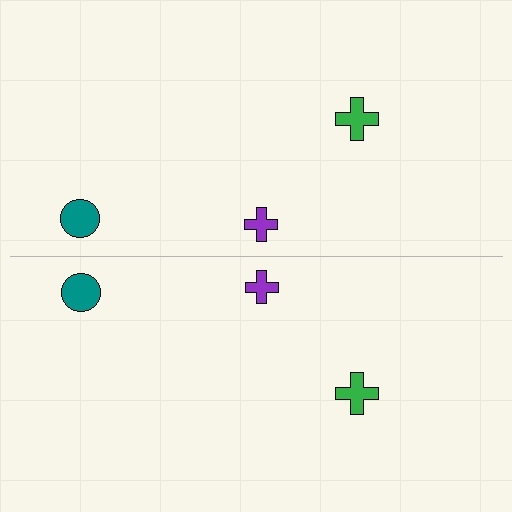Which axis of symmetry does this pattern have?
The pattern has a horizontal axis of symmetry running through the center of the image.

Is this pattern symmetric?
Yes, this pattern has bilateral (reflection) symmetry.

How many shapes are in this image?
There are 6 shapes in this image.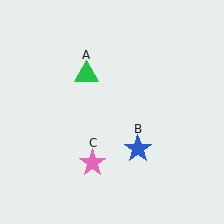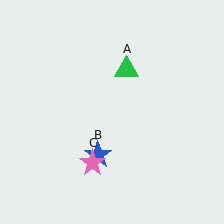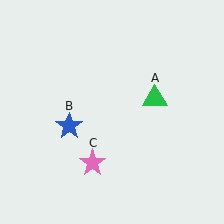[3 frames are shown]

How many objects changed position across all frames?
2 objects changed position: green triangle (object A), blue star (object B).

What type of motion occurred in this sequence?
The green triangle (object A), blue star (object B) rotated clockwise around the center of the scene.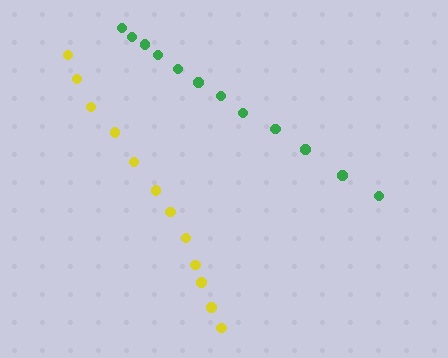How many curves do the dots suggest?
There are 2 distinct paths.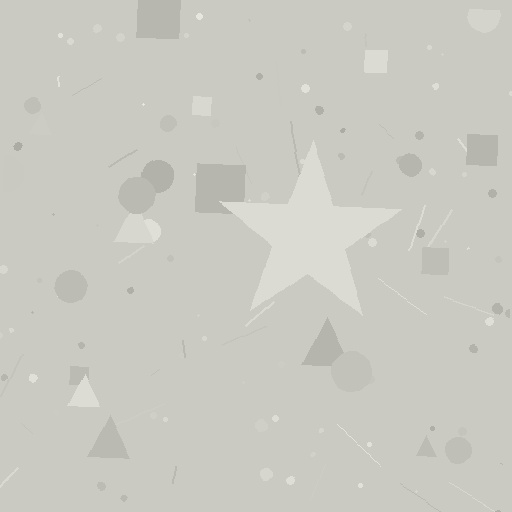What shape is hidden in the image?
A star is hidden in the image.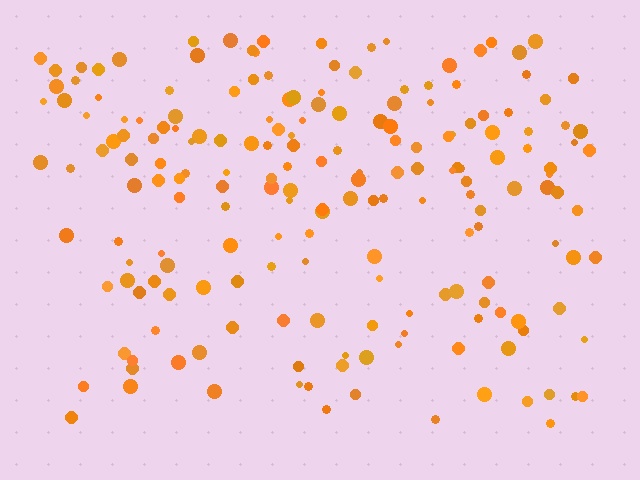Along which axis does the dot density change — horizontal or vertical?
Vertical.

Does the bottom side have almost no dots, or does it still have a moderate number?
Still a moderate number, just noticeably fewer than the top.